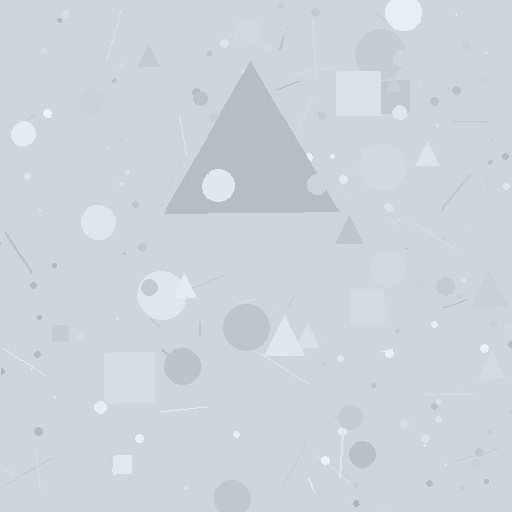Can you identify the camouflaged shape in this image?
The camouflaged shape is a triangle.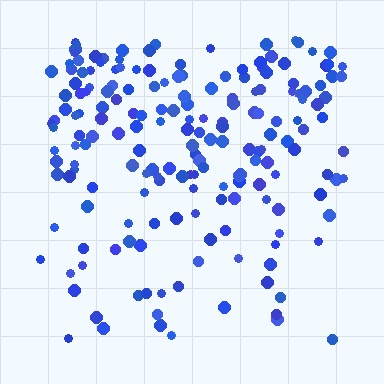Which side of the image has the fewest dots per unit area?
The bottom.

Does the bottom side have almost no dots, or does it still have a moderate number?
Still a moderate number, just noticeably fewer than the top.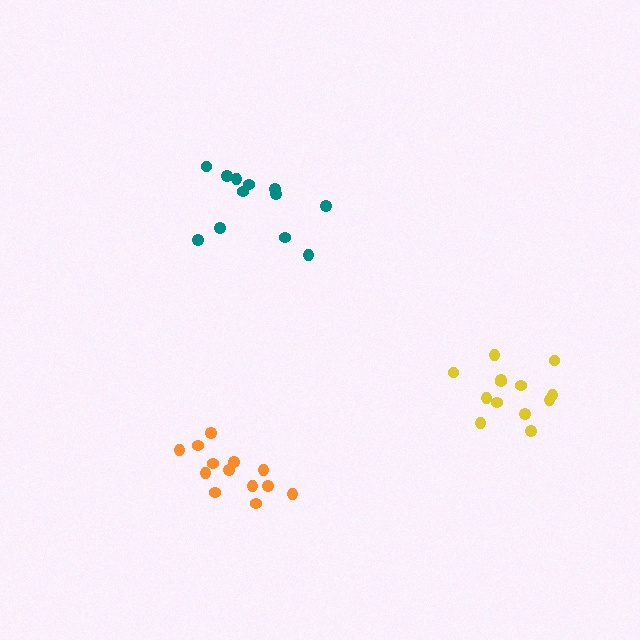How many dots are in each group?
Group 1: 12 dots, Group 2: 13 dots, Group 3: 13 dots (38 total).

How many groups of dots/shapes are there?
There are 3 groups.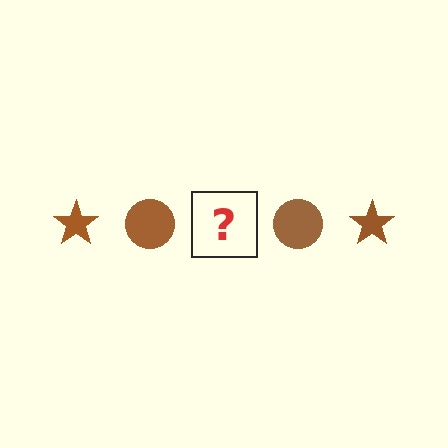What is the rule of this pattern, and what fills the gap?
The rule is that the pattern cycles through star, circle shapes in brown. The gap should be filled with a brown star.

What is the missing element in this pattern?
The missing element is a brown star.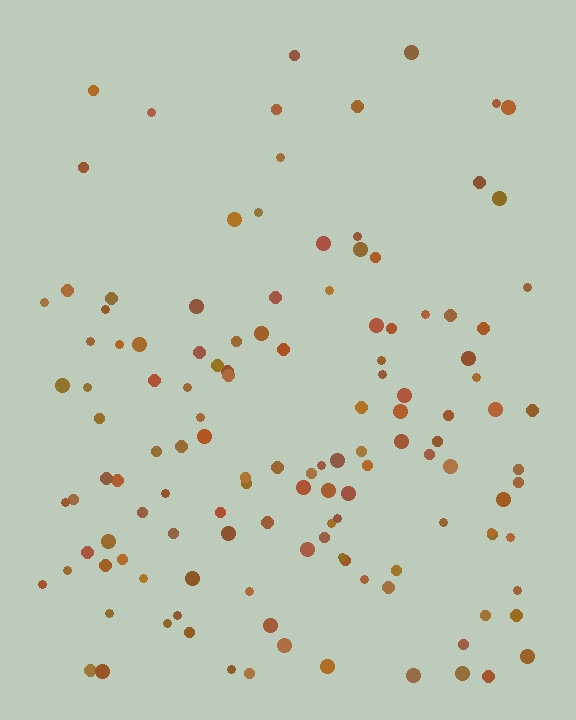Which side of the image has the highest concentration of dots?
The bottom.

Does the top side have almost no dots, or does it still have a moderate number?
Still a moderate number, just noticeably fewer than the bottom.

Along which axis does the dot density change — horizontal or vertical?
Vertical.